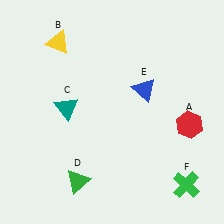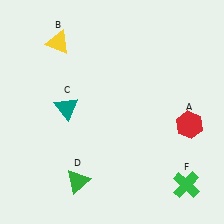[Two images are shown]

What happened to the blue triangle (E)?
The blue triangle (E) was removed in Image 2. It was in the top-right area of Image 1.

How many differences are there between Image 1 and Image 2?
There is 1 difference between the two images.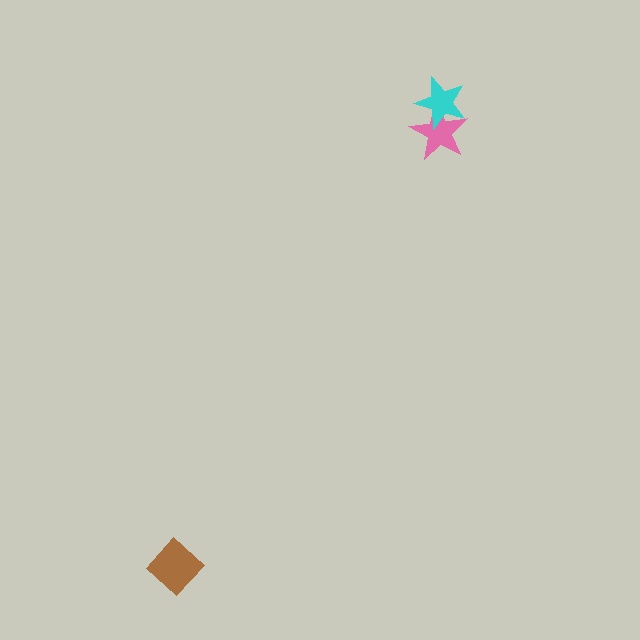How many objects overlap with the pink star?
1 object overlaps with the pink star.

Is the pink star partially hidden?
Yes, it is partially covered by another shape.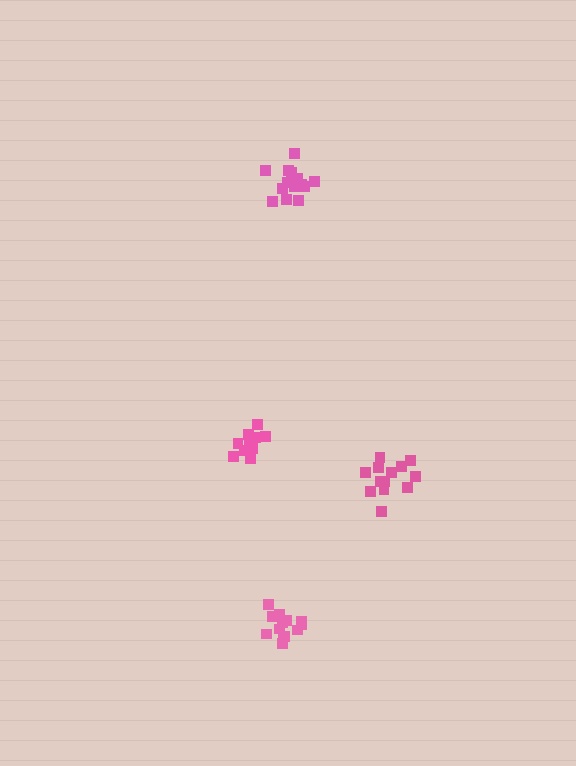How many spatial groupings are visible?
There are 4 spatial groupings.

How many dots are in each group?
Group 1: 10 dots, Group 2: 14 dots, Group 3: 13 dots, Group 4: 14 dots (51 total).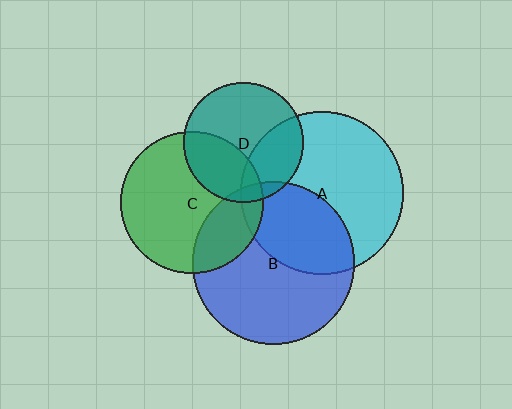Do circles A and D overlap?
Yes.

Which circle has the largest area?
Circle A (cyan).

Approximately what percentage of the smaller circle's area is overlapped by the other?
Approximately 30%.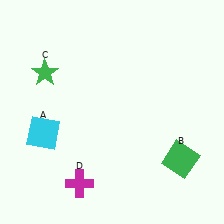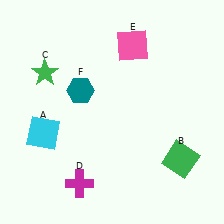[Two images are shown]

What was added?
A pink square (E), a teal hexagon (F) were added in Image 2.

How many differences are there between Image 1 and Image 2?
There are 2 differences between the two images.